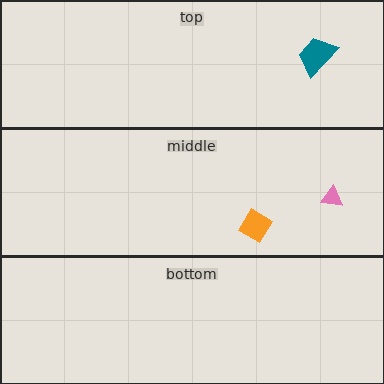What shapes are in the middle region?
The pink triangle, the orange diamond.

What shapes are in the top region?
The teal trapezoid.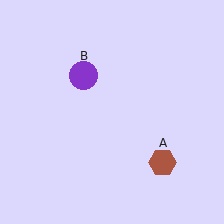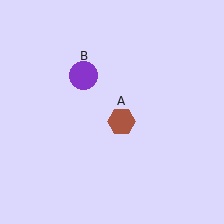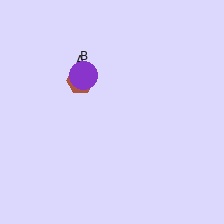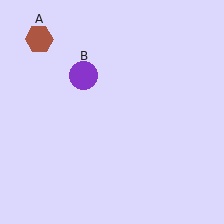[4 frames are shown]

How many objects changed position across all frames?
1 object changed position: brown hexagon (object A).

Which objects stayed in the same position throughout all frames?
Purple circle (object B) remained stationary.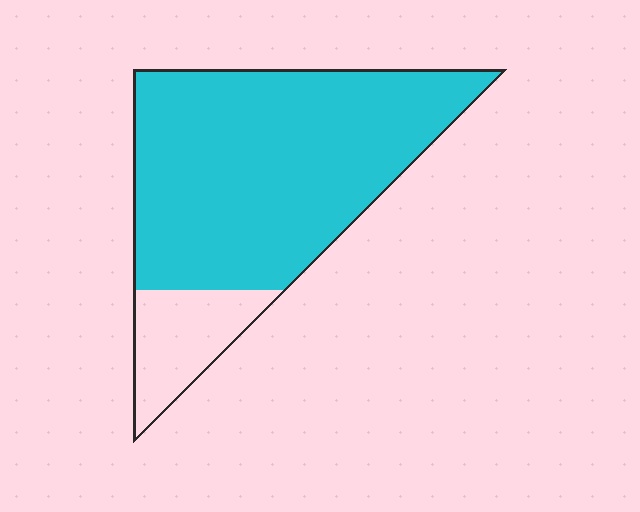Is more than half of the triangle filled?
Yes.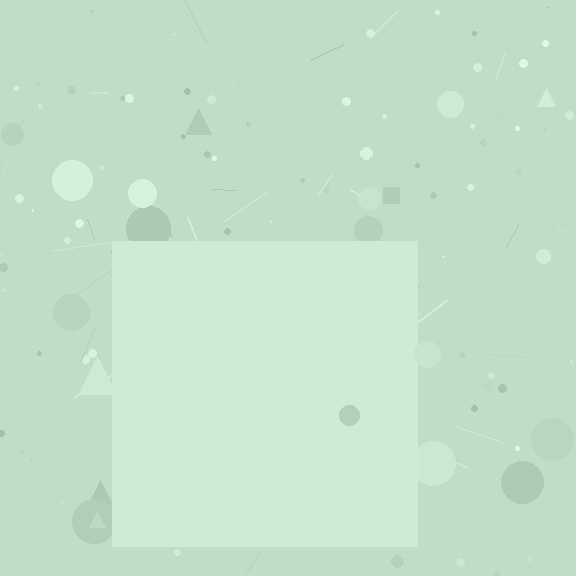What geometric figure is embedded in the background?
A square is embedded in the background.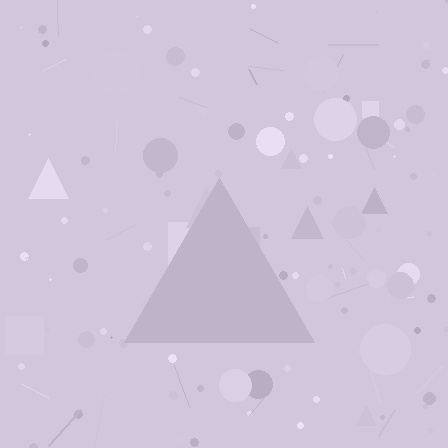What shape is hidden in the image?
A triangle is hidden in the image.